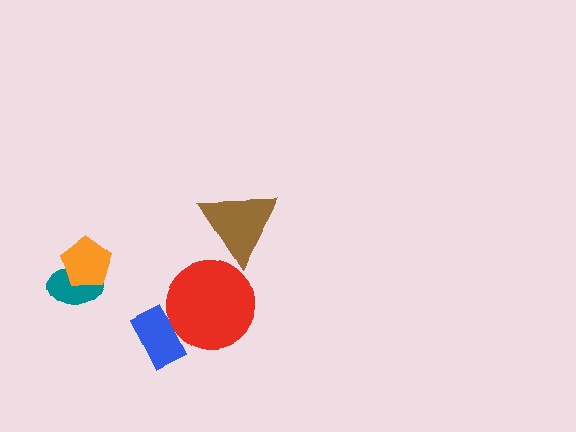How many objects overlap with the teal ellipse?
1 object overlaps with the teal ellipse.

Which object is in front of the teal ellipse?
The orange pentagon is in front of the teal ellipse.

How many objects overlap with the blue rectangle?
1 object overlaps with the blue rectangle.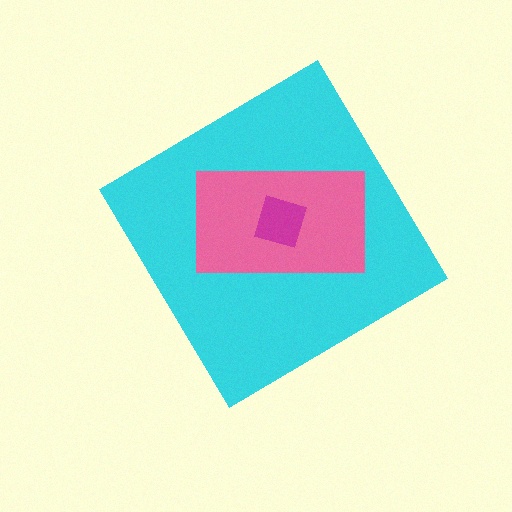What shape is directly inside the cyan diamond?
The pink rectangle.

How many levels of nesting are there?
3.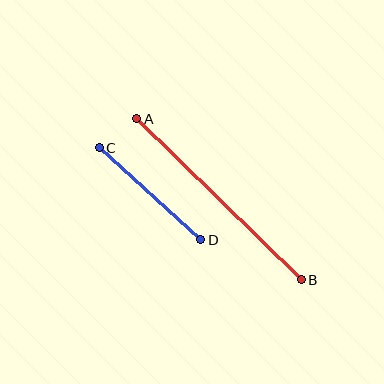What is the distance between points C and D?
The distance is approximately 137 pixels.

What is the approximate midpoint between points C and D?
The midpoint is at approximately (150, 194) pixels.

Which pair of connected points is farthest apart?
Points A and B are farthest apart.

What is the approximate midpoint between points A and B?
The midpoint is at approximately (219, 199) pixels.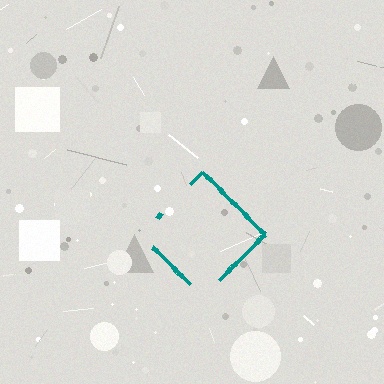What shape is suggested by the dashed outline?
The dashed outline suggests a diamond.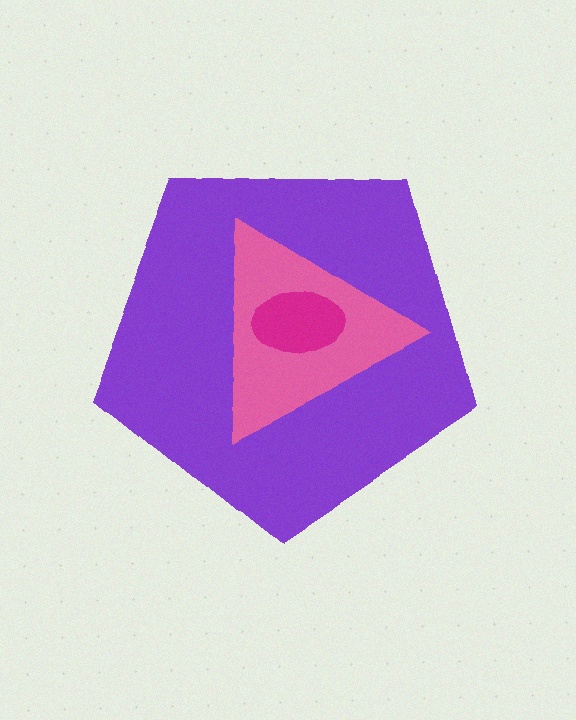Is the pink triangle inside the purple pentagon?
Yes.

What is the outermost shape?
The purple pentagon.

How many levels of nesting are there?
3.